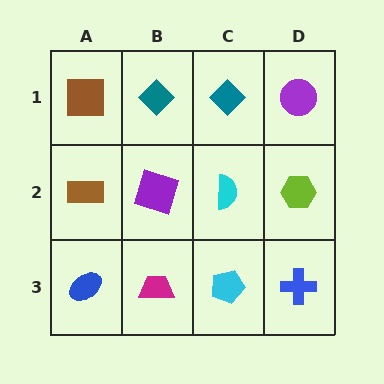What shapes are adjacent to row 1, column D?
A lime hexagon (row 2, column D), a teal diamond (row 1, column C).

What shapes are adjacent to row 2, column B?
A teal diamond (row 1, column B), a magenta trapezoid (row 3, column B), a brown rectangle (row 2, column A), a cyan semicircle (row 2, column C).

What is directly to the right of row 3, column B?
A cyan pentagon.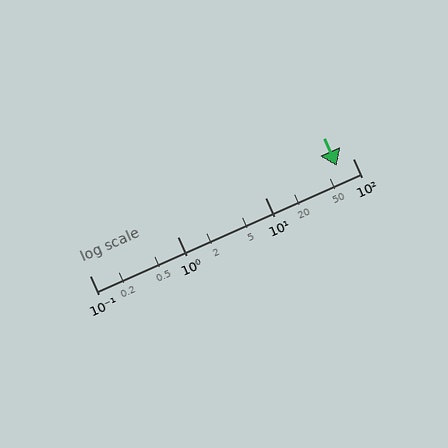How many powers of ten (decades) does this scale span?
The scale spans 3 decades, from 0.1 to 100.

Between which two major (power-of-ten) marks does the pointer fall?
The pointer is between 10 and 100.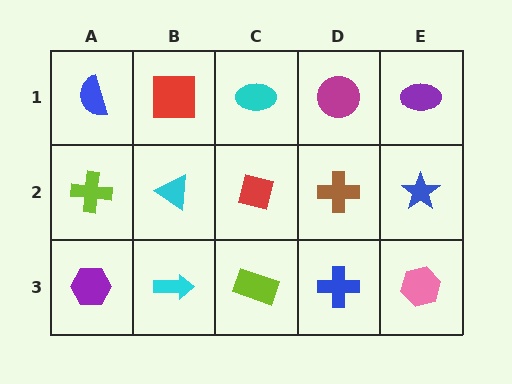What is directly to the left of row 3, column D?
A lime rectangle.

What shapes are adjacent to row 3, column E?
A blue star (row 2, column E), a blue cross (row 3, column D).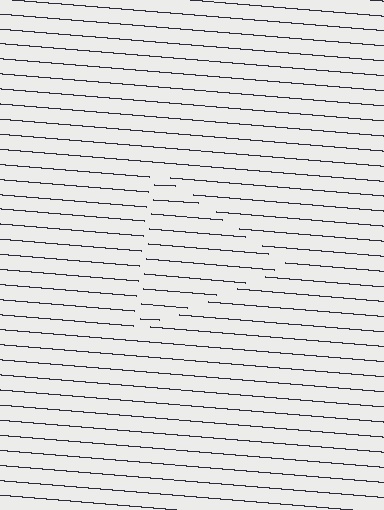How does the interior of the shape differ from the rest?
The interior of the shape contains the same grating, shifted by half a period — the contour is defined by the phase discontinuity where line-ends from the inner and outer gratings abut.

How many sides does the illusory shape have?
3 sides — the line-ends trace a triangle.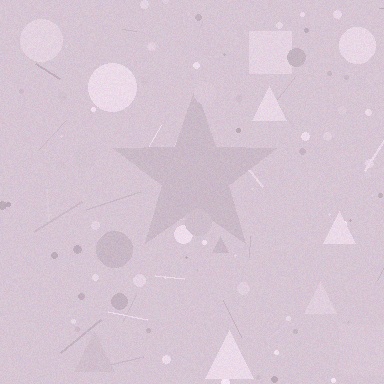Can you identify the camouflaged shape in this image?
The camouflaged shape is a star.